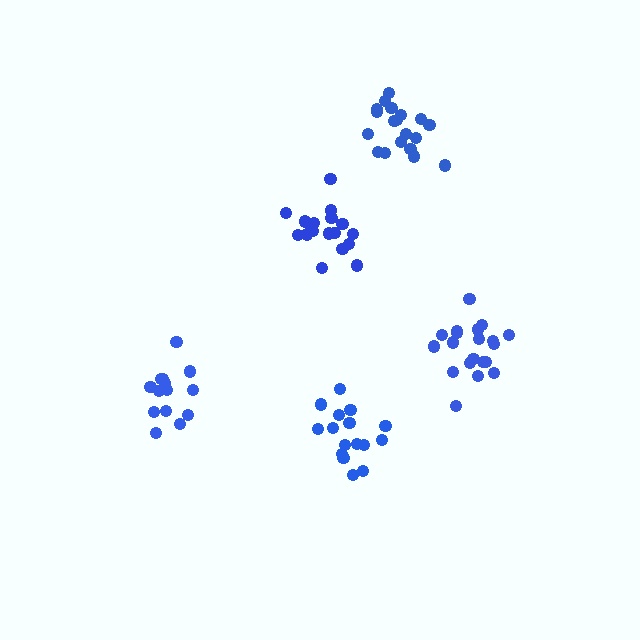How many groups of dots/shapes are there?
There are 5 groups.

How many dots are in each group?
Group 1: 16 dots, Group 2: 20 dots, Group 3: 19 dots, Group 4: 15 dots, Group 5: 17 dots (87 total).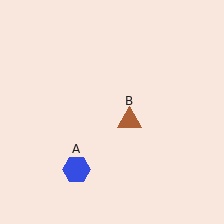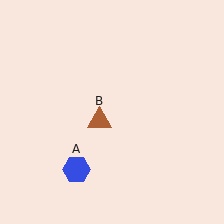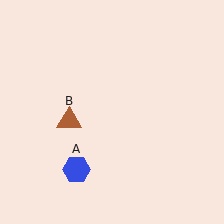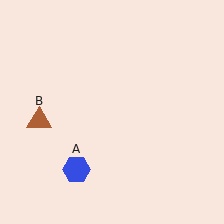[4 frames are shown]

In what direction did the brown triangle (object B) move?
The brown triangle (object B) moved left.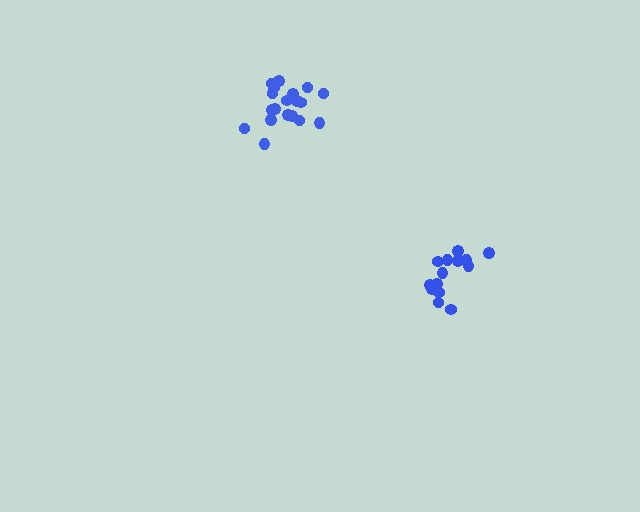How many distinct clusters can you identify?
There are 2 distinct clusters.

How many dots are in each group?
Group 1: 15 dots, Group 2: 19 dots (34 total).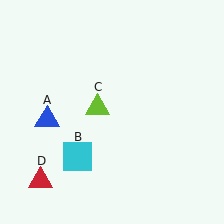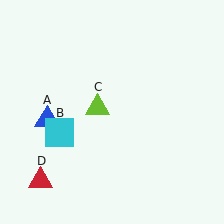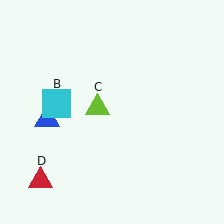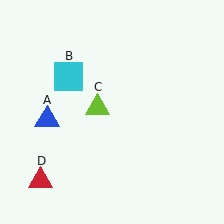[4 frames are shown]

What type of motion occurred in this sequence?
The cyan square (object B) rotated clockwise around the center of the scene.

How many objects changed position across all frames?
1 object changed position: cyan square (object B).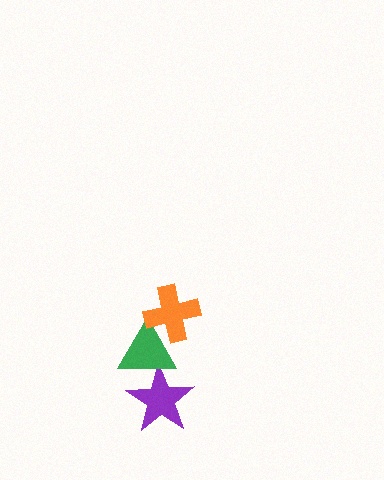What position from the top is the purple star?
The purple star is 3rd from the top.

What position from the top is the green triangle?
The green triangle is 2nd from the top.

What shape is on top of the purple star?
The green triangle is on top of the purple star.